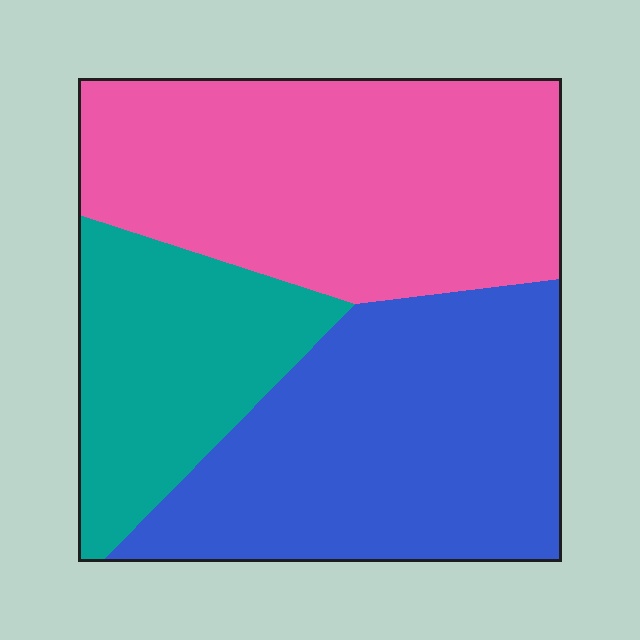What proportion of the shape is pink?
Pink covers roughly 40% of the shape.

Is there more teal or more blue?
Blue.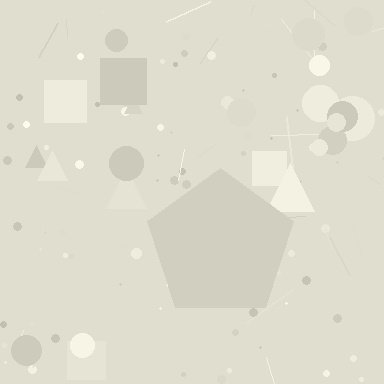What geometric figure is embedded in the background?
A pentagon is embedded in the background.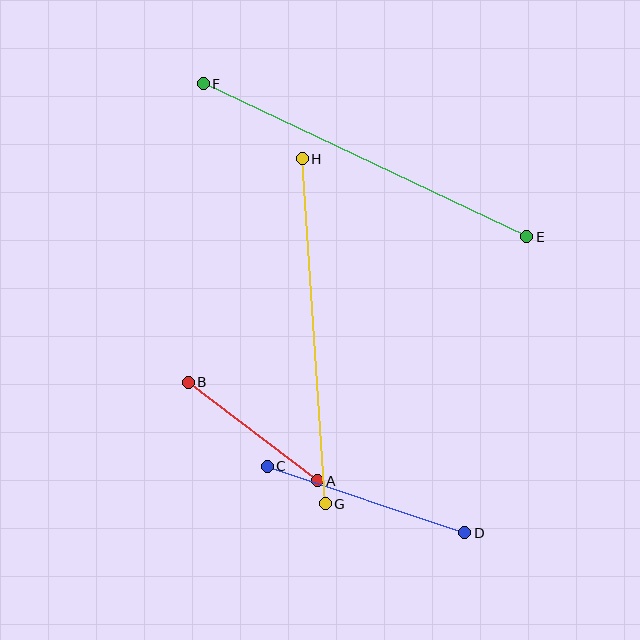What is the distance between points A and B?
The distance is approximately 162 pixels.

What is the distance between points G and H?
The distance is approximately 346 pixels.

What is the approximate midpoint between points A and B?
The midpoint is at approximately (253, 431) pixels.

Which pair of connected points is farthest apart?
Points E and F are farthest apart.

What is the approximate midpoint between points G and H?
The midpoint is at approximately (314, 331) pixels.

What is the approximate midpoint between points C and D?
The midpoint is at approximately (366, 500) pixels.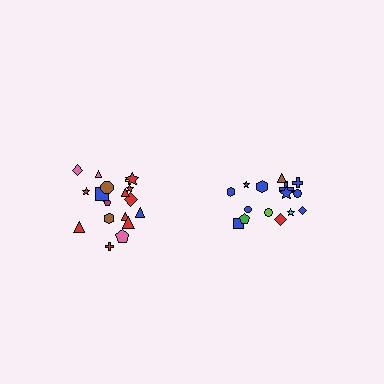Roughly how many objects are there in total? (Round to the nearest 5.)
Roughly 35 objects in total.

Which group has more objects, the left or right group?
The left group.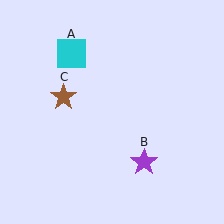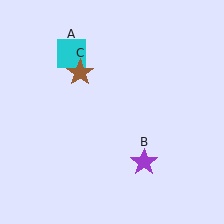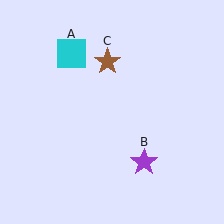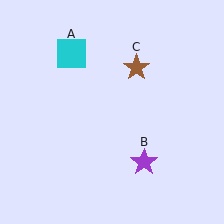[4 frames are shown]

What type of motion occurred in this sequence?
The brown star (object C) rotated clockwise around the center of the scene.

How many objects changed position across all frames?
1 object changed position: brown star (object C).